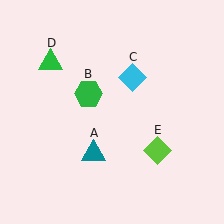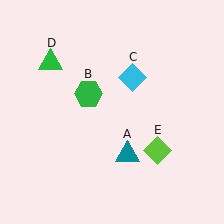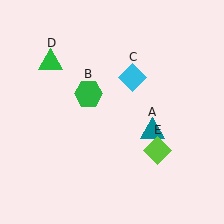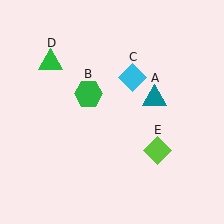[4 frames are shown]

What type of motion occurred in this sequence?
The teal triangle (object A) rotated counterclockwise around the center of the scene.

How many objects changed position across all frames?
1 object changed position: teal triangle (object A).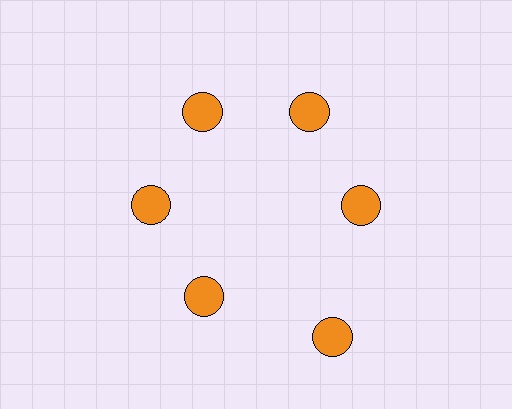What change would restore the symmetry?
The symmetry would be restored by moving it inward, back onto the ring so that all 6 circles sit at equal angles and equal distance from the center.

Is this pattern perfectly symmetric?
No. The 6 orange circles are arranged in a ring, but one element near the 5 o'clock position is pushed outward from the center, breaking the 6-fold rotational symmetry.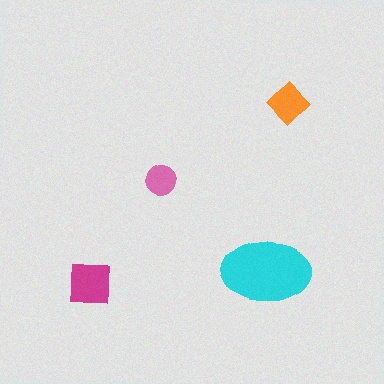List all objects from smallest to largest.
The pink circle, the orange diamond, the magenta square, the cyan ellipse.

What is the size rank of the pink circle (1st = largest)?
4th.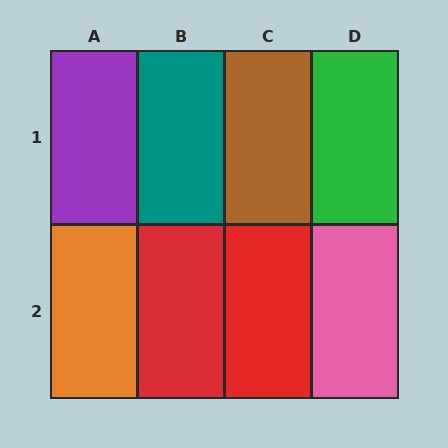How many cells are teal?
1 cell is teal.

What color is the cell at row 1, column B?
Teal.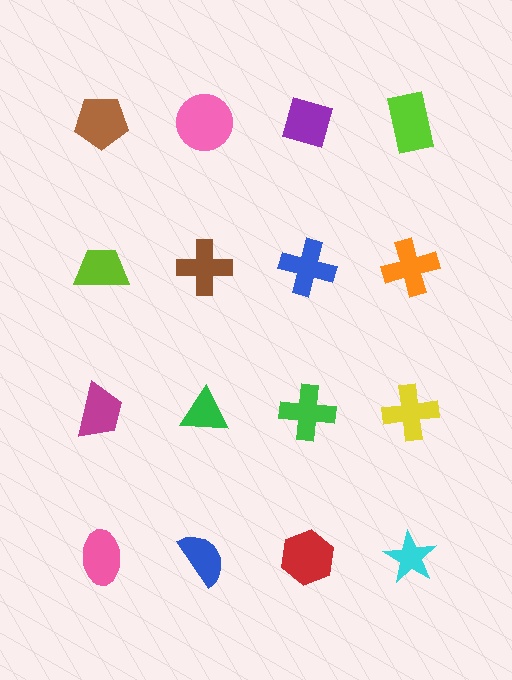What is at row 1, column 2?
A pink circle.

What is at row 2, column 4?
An orange cross.